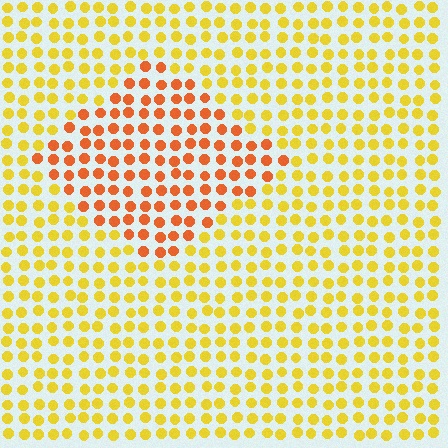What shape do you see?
I see a diamond.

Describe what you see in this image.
The image is filled with small yellow elements in a uniform arrangement. A diamond-shaped region is visible where the elements are tinted to a slightly different hue, forming a subtle color boundary.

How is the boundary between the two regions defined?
The boundary is defined purely by a slight shift in hue (about 36 degrees). Spacing, size, and orientation are identical on both sides.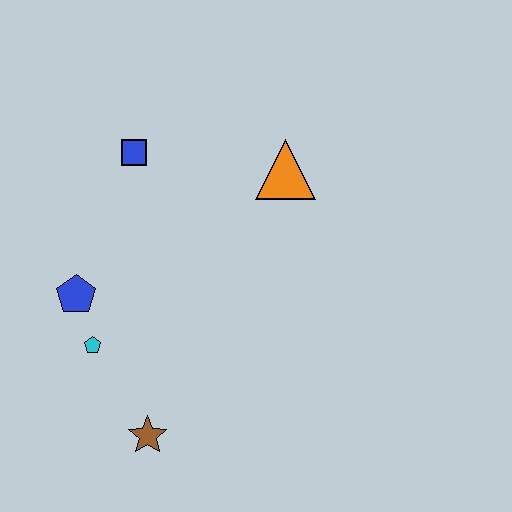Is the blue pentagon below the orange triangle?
Yes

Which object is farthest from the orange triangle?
The brown star is farthest from the orange triangle.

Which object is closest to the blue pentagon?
The cyan pentagon is closest to the blue pentagon.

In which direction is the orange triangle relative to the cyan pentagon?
The orange triangle is to the right of the cyan pentagon.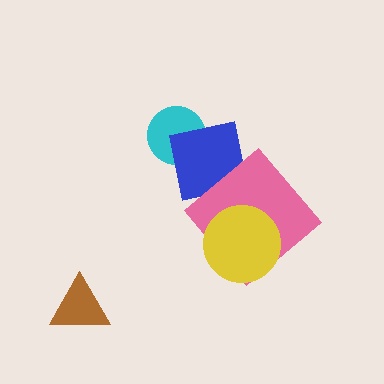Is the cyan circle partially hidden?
Yes, it is partially covered by another shape.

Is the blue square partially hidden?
Yes, it is partially covered by another shape.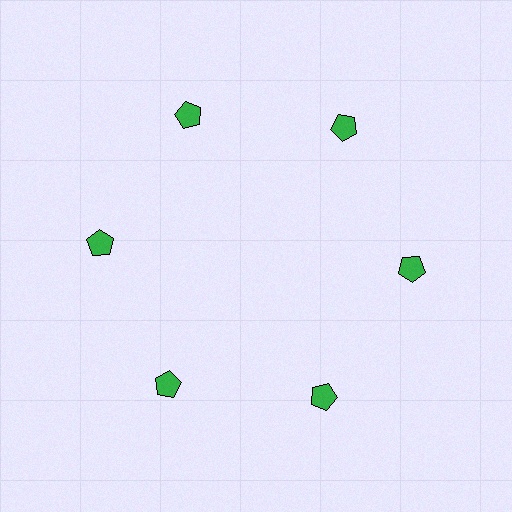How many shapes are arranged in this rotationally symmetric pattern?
There are 6 shapes, arranged in 6 groups of 1.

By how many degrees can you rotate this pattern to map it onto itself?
The pattern maps onto itself every 60 degrees of rotation.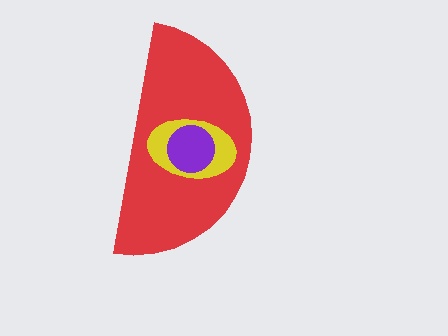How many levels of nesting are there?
3.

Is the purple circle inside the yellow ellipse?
Yes.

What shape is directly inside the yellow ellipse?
The purple circle.